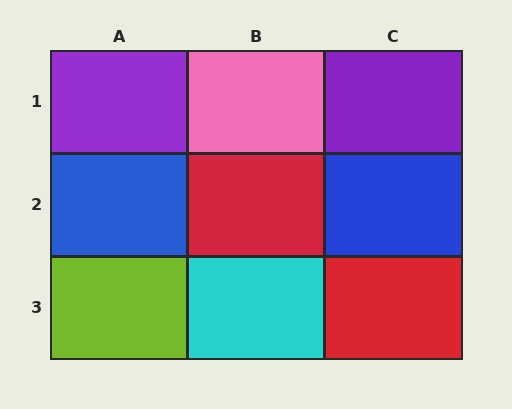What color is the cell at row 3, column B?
Cyan.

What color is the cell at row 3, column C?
Red.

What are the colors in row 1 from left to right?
Purple, pink, purple.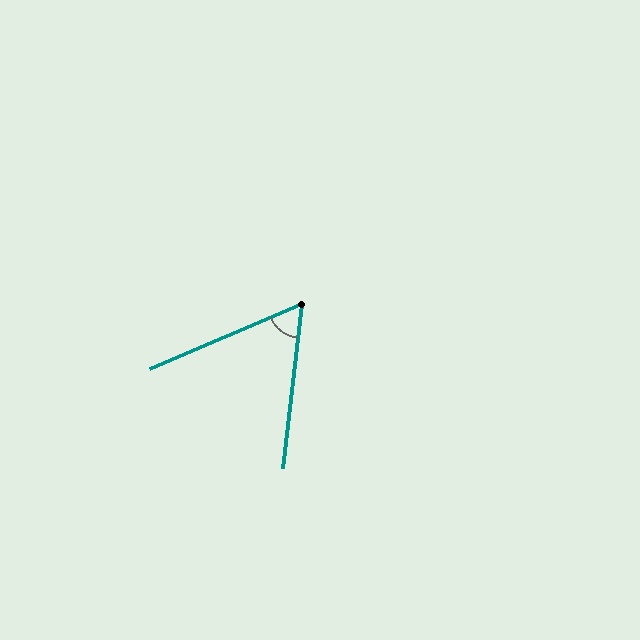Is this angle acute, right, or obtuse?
It is acute.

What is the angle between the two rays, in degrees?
Approximately 60 degrees.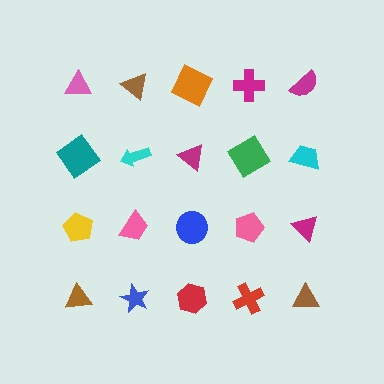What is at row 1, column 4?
A magenta cross.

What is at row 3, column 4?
A pink pentagon.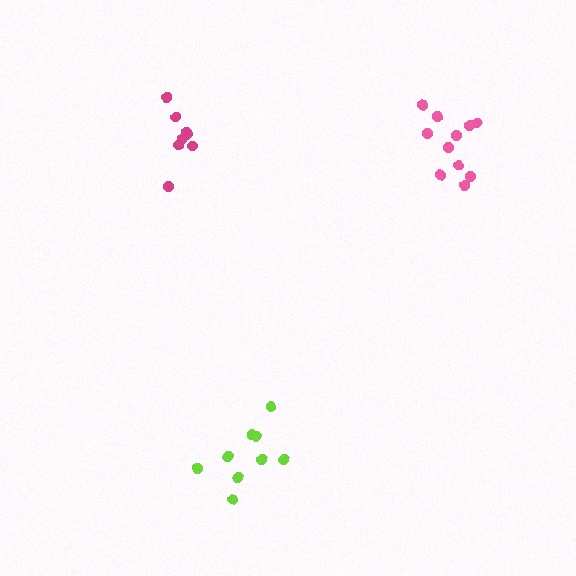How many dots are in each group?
Group 1: 9 dots, Group 2: 11 dots, Group 3: 8 dots (28 total).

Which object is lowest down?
The lime cluster is bottommost.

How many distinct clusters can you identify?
There are 3 distinct clusters.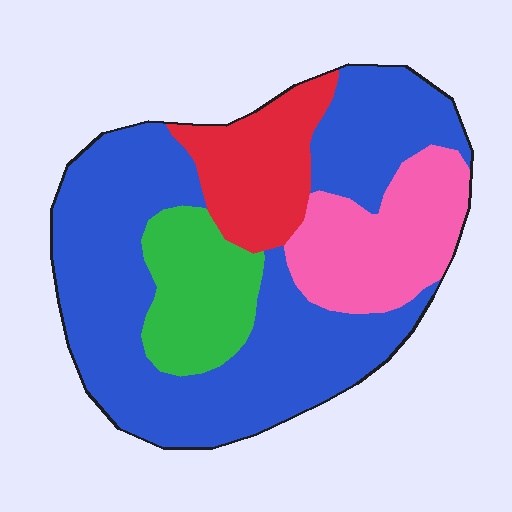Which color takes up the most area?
Blue, at roughly 55%.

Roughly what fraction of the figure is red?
Red takes up about one eighth (1/8) of the figure.